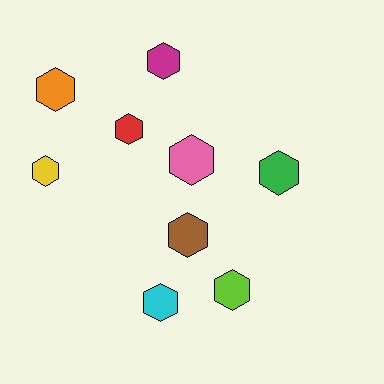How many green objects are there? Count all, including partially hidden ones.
There is 1 green object.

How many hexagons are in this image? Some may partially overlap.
There are 9 hexagons.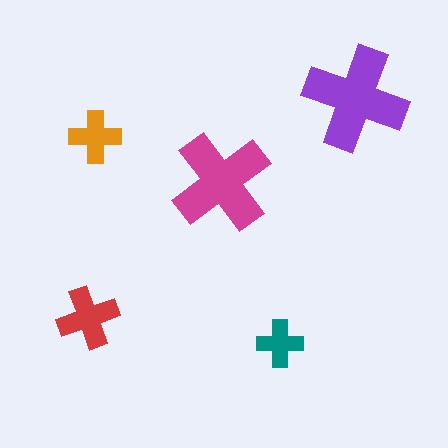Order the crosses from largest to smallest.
the purple one, the magenta one, the red one, the orange one, the teal one.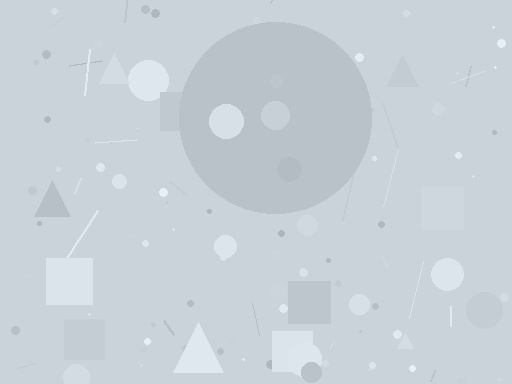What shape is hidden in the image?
A circle is hidden in the image.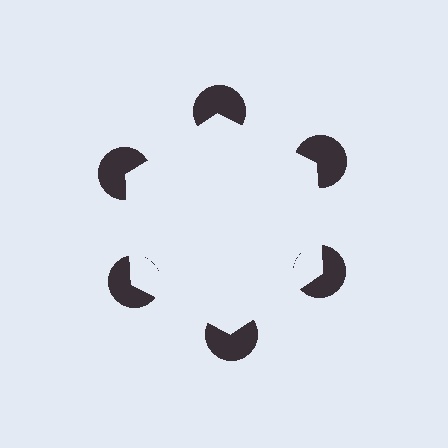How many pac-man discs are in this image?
There are 6 — one at each vertex of the illusory hexagon.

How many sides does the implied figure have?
6 sides.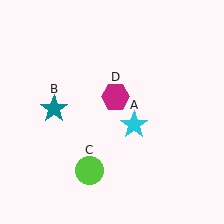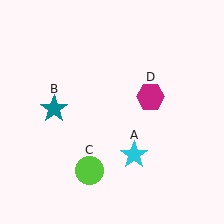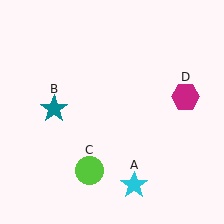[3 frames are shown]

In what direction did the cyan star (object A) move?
The cyan star (object A) moved down.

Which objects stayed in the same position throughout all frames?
Teal star (object B) and lime circle (object C) remained stationary.